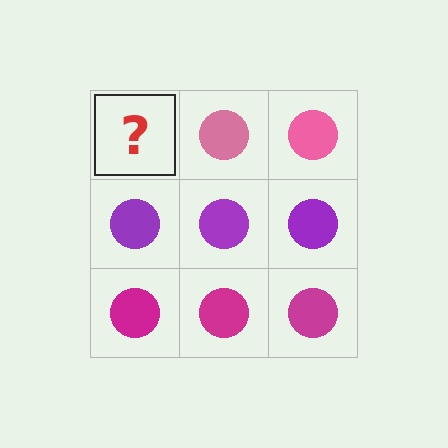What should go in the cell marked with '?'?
The missing cell should contain a pink circle.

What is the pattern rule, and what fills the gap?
The rule is that each row has a consistent color. The gap should be filled with a pink circle.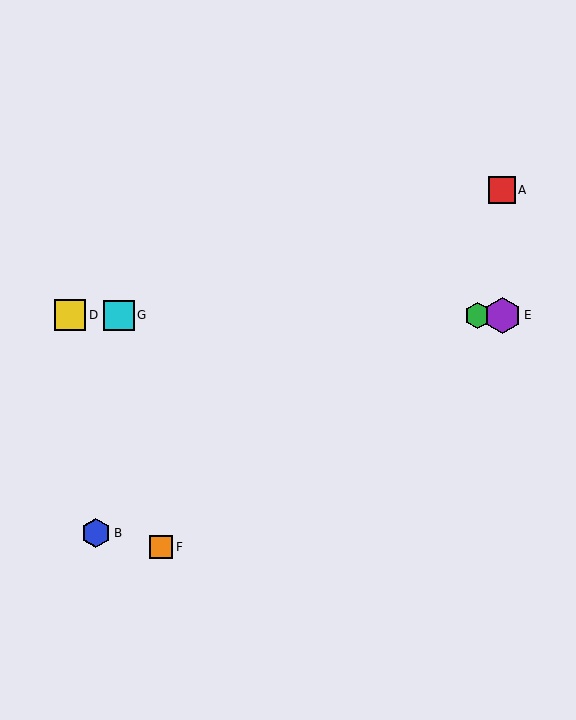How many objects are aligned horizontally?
4 objects (C, D, E, G) are aligned horizontally.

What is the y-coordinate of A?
Object A is at y≈190.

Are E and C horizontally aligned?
Yes, both are at y≈315.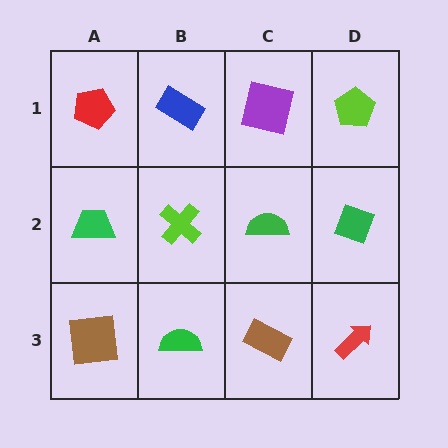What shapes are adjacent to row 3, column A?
A green trapezoid (row 2, column A), a green semicircle (row 3, column B).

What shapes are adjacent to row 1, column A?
A green trapezoid (row 2, column A), a blue rectangle (row 1, column B).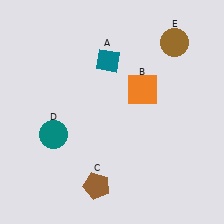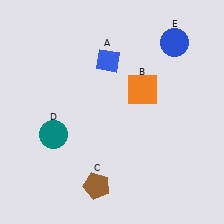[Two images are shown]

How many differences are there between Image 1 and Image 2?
There are 2 differences between the two images.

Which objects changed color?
A changed from teal to blue. E changed from brown to blue.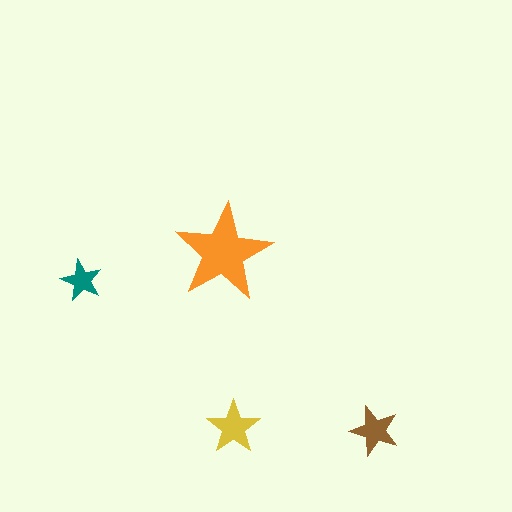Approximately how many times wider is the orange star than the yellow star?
About 2 times wider.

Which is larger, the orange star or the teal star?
The orange one.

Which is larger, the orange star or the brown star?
The orange one.